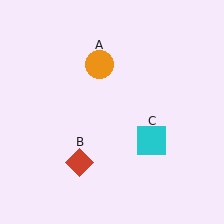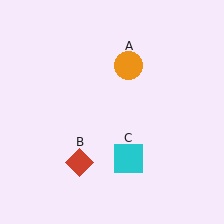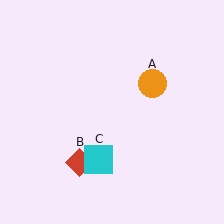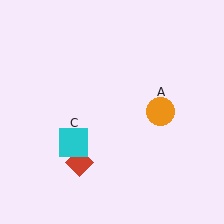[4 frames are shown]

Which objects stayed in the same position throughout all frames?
Red diamond (object B) remained stationary.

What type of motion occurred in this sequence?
The orange circle (object A), cyan square (object C) rotated clockwise around the center of the scene.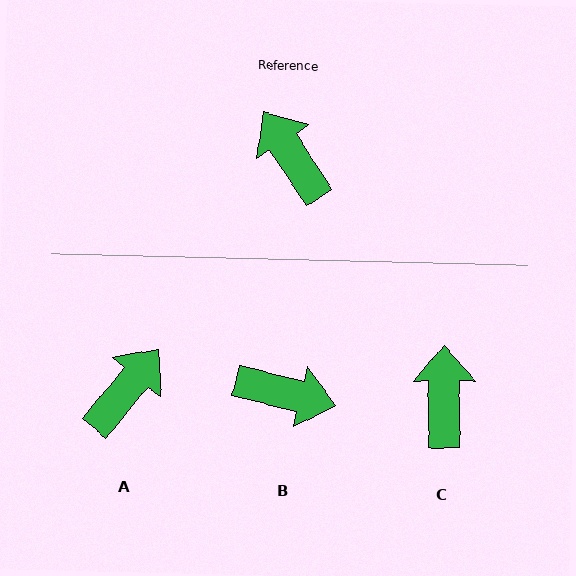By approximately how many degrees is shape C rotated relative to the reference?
Approximately 33 degrees clockwise.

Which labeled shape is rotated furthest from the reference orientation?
B, about 137 degrees away.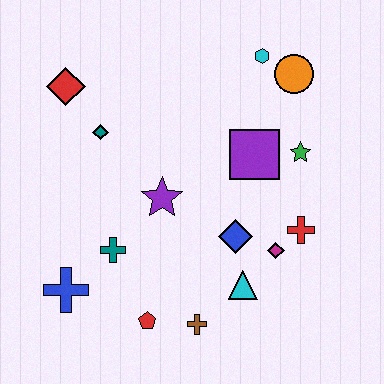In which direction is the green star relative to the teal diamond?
The green star is to the right of the teal diamond.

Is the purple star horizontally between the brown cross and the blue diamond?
No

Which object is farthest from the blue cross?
The orange circle is farthest from the blue cross.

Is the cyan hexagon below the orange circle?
No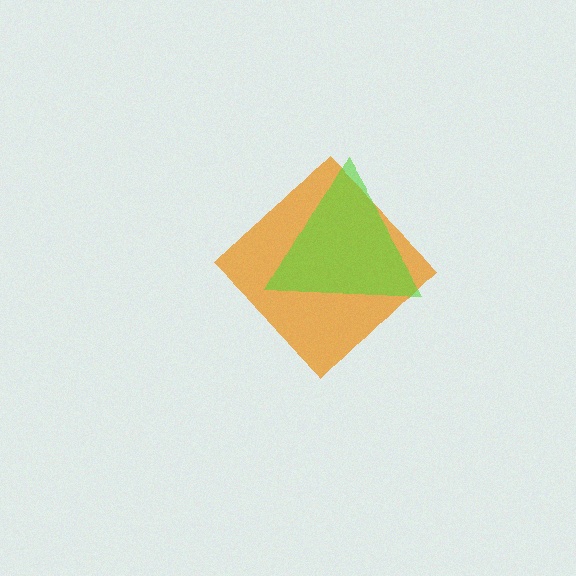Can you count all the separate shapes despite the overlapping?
Yes, there are 2 separate shapes.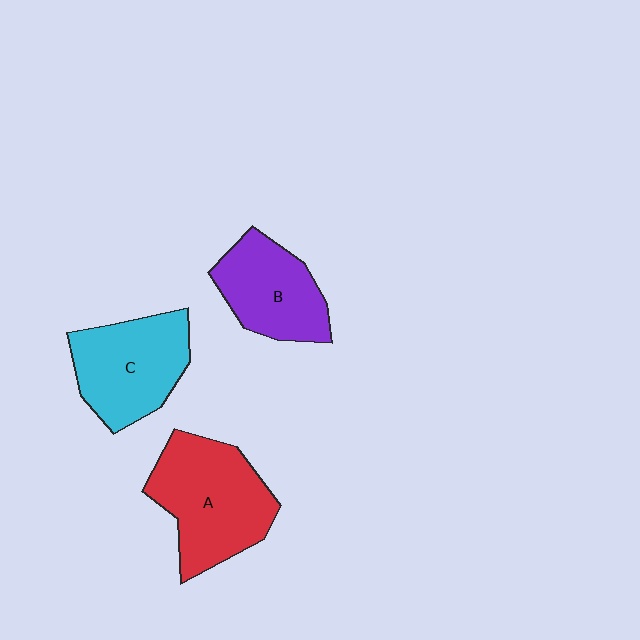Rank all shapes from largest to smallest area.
From largest to smallest: A (red), C (cyan), B (purple).